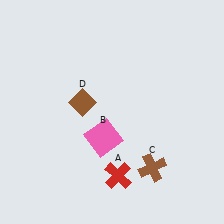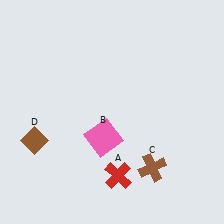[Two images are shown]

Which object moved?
The brown diamond (D) moved left.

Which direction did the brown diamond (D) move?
The brown diamond (D) moved left.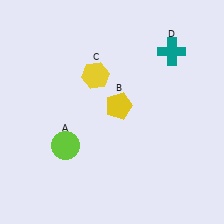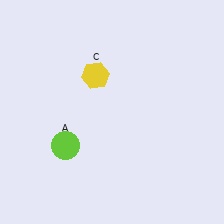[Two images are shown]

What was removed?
The teal cross (D), the yellow pentagon (B) were removed in Image 2.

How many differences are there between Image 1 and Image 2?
There are 2 differences between the two images.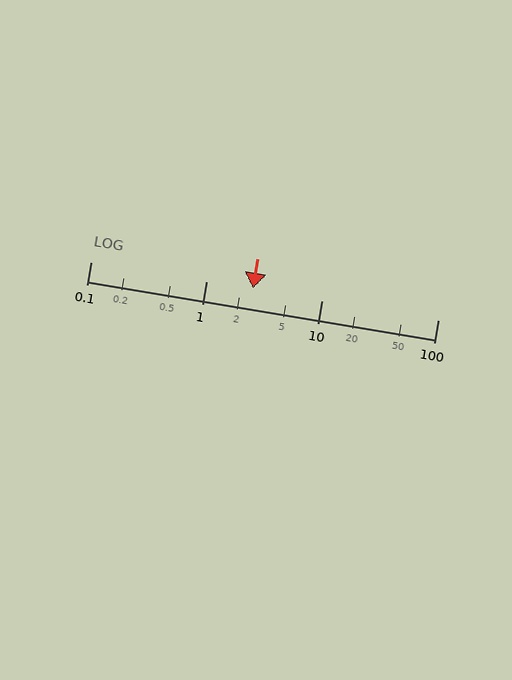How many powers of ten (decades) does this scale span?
The scale spans 3 decades, from 0.1 to 100.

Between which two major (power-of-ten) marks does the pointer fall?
The pointer is between 1 and 10.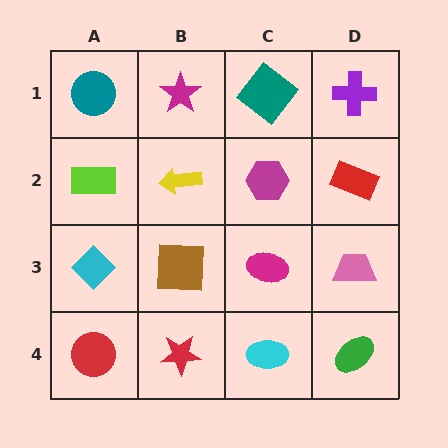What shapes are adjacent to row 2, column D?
A purple cross (row 1, column D), a pink trapezoid (row 3, column D), a magenta hexagon (row 2, column C).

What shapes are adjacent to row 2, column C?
A teal diamond (row 1, column C), a magenta ellipse (row 3, column C), a yellow arrow (row 2, column B), a red rectangle (row 2, column D).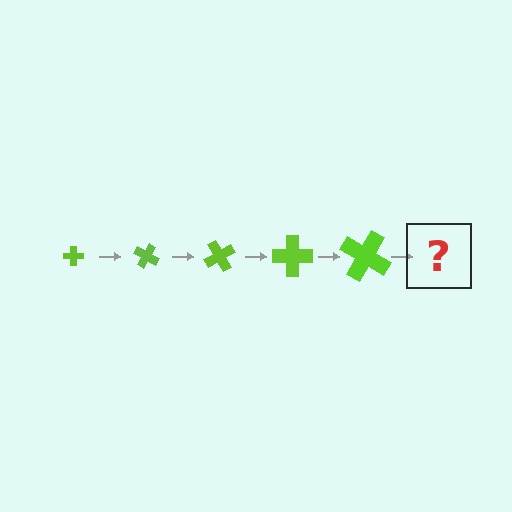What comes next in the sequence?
The next element should be a cross, larger than the previous one and rotated 150 degrees from the start.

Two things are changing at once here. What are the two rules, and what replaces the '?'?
The two rules are that the cross grows larger each step and it rotates 30 degrees each step. The '?' should be a cross, larger than the previous one and rotated 150 degrees from the start.